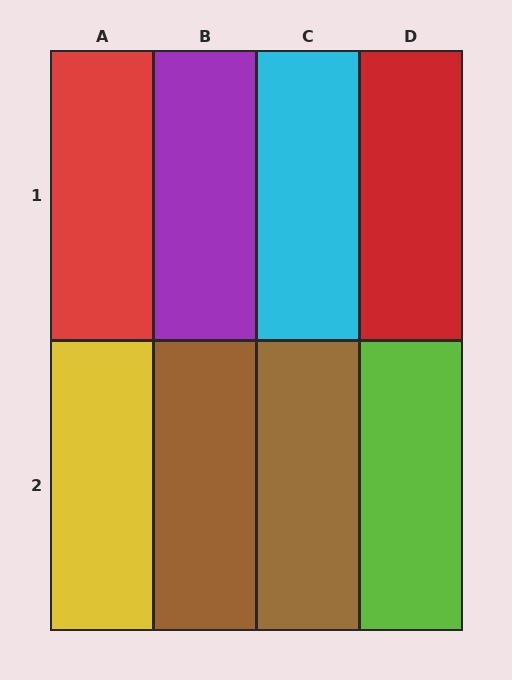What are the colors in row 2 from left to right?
Yellow, brown, brown, lime.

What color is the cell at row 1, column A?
Red.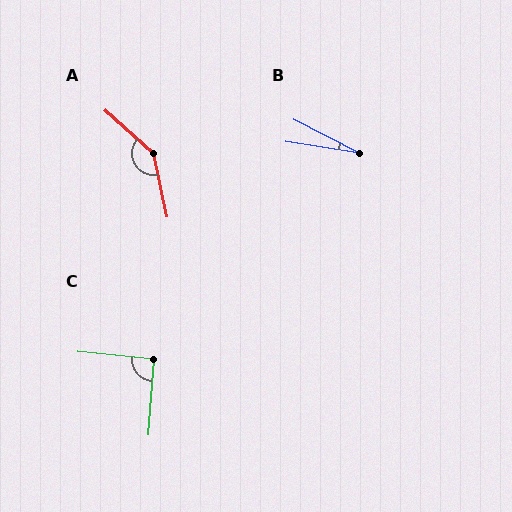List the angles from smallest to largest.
B (18°), C (92°), A (144°).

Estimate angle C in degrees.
Approximately 92 degrees.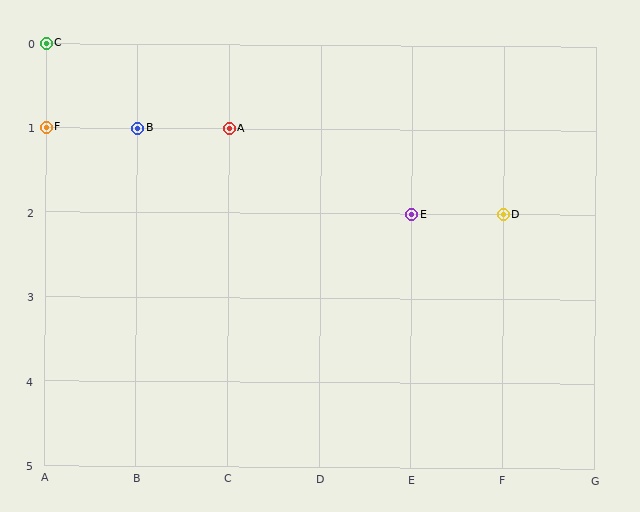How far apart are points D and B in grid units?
Points D and B are 4 columns and 1 row apart (about 4.1 grid units diagonally).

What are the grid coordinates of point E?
Point E is at grid coordinates (E, 2).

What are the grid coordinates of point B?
Point B is at grid coordinates (B, 1).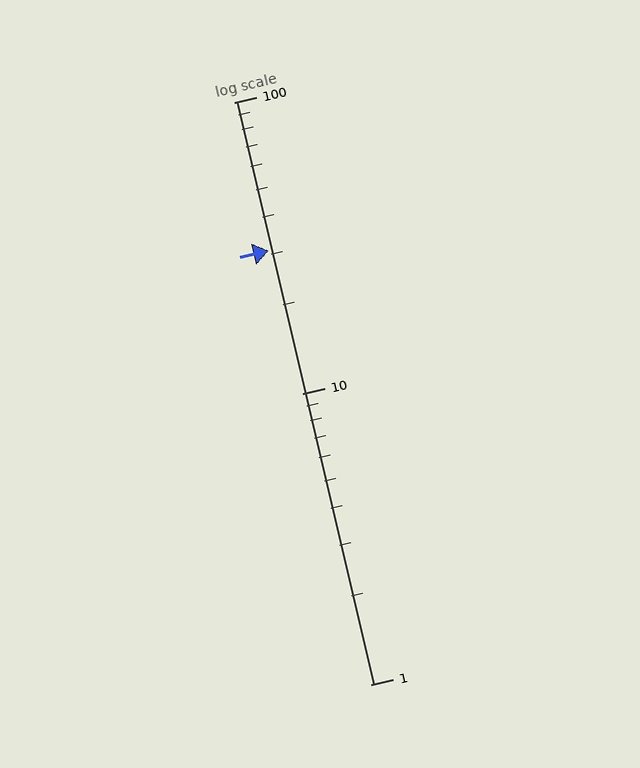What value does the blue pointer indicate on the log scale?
The pointer indicates approximately 31.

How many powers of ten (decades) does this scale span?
The scale spans 2 decades, from 1 to 100.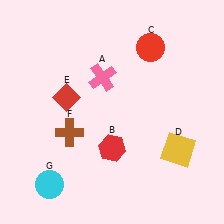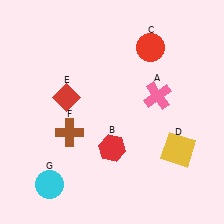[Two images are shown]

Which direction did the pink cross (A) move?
The pink cross (A) moved right.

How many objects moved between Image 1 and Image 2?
1 object moved between the two images.